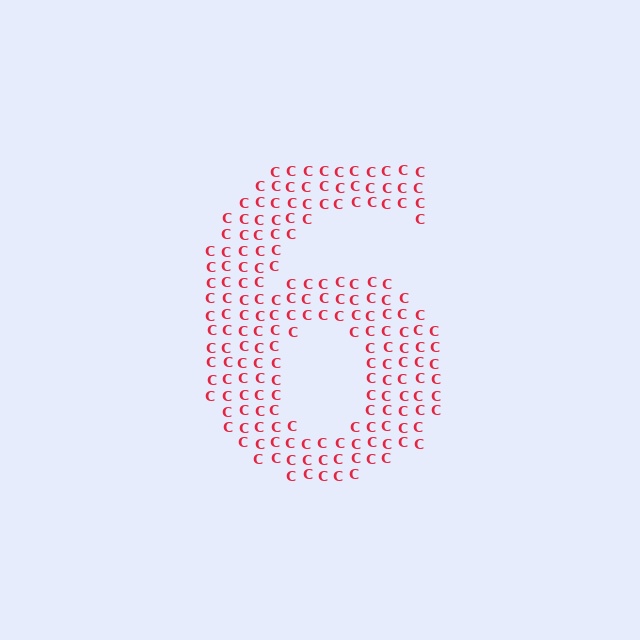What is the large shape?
The large shape is the digit 6.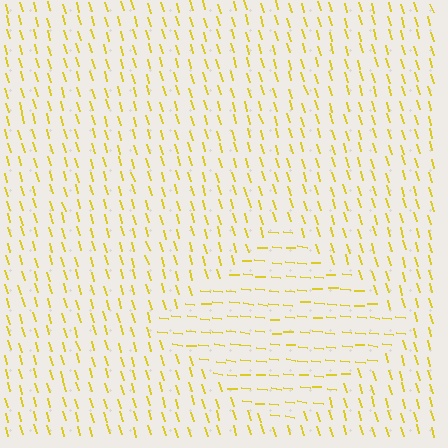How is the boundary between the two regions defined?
The boundary is defined purely by a change in line orientation (approximately 68 degrees difference). All lines are the same color and thickness.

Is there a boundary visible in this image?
Yes, there is a texture boundary formed by a change in line orientation.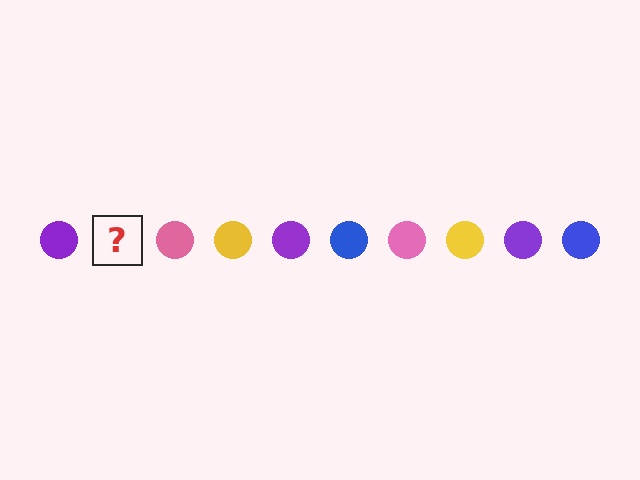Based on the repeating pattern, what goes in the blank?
The blank should be a blue circle.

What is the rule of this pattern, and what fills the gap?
The rule is that the pattern cycles through purple, blue, pink, yellow circles. The gap should be filled with a blue circle.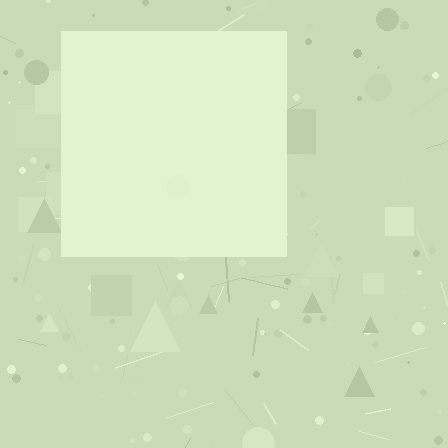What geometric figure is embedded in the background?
A square is embedded in the background.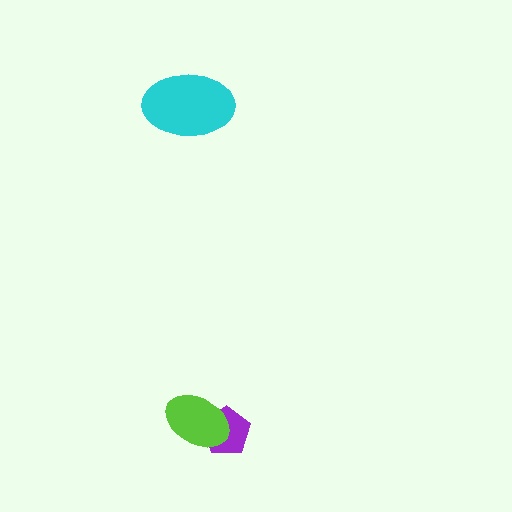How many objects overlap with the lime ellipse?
1 object overlaps with the lime ellipse.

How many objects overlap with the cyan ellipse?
0 objects overlap with the cyan ellipse.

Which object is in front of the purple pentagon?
The lime ellipse is in front of the purple pentagon.